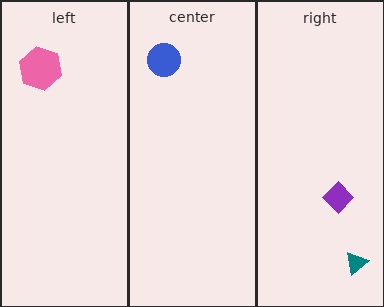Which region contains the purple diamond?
The right region.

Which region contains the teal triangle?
The right region.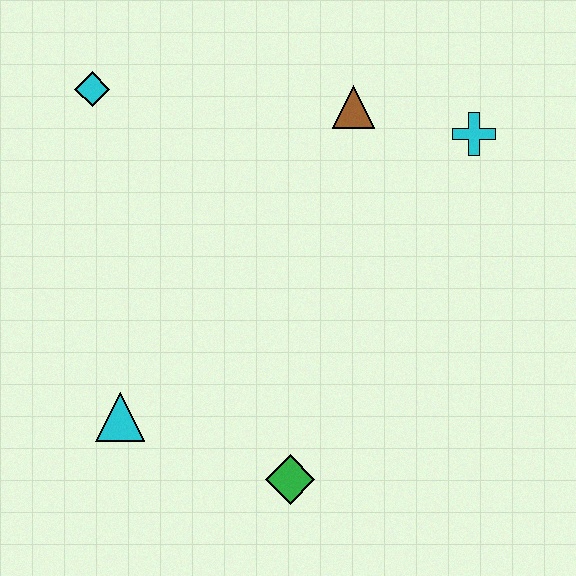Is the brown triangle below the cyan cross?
No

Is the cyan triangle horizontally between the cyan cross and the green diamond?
No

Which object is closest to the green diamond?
The cyan triangle is closest to the green diamond.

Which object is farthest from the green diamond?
The cyan diamond is farthest from the green diamond.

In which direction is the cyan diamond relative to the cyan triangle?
The cyan diamond is above the cyan triangle.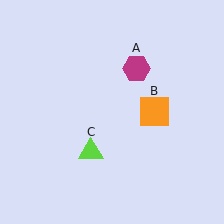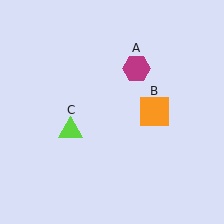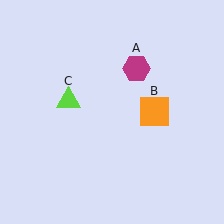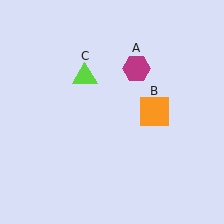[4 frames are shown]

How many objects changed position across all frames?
1 object changed position: lime triangle (object C).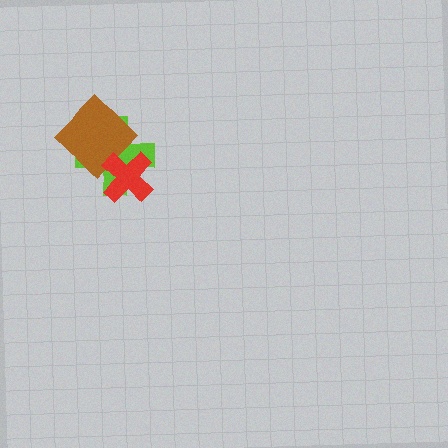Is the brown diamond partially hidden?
Yes, it is partially covered by another shape.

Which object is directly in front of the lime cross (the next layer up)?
The brown diamond is directly in front of the lime cross.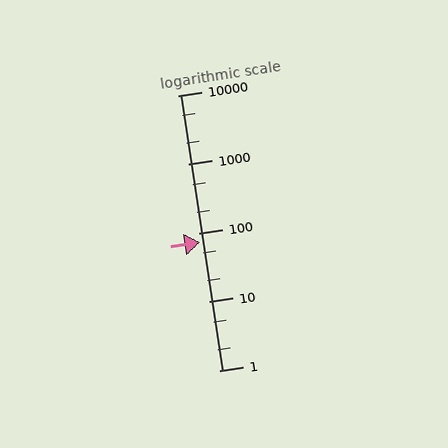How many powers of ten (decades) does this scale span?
The scale spans 4 decades, from 1 to 10000.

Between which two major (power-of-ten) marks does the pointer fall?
The pointer is between 10 and 100.